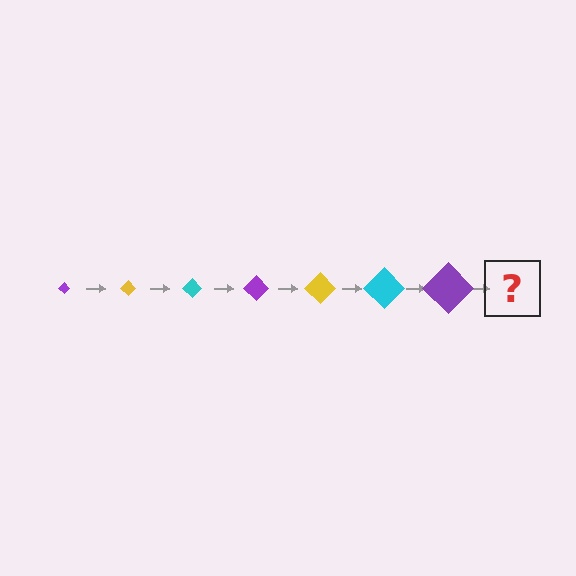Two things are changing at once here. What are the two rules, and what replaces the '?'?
The two rules are that the diamond grows larger each step and the color cycles through purple, yellow, and cyan. The '?' should be a yellow diamond, larger than the previous one.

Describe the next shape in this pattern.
It should be a yellow diamond, larger than the previous one.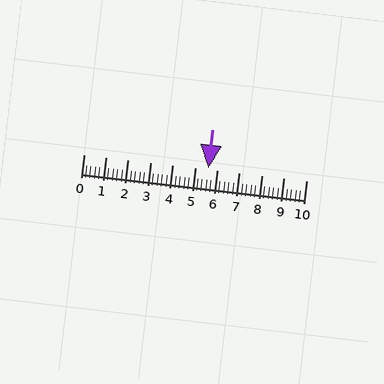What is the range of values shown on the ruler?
The ruler shows values from 0 to 10.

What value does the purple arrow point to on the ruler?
The purple arrow points to approximately 5.6.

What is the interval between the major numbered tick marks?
The major tick marks are spaced 1 units apart.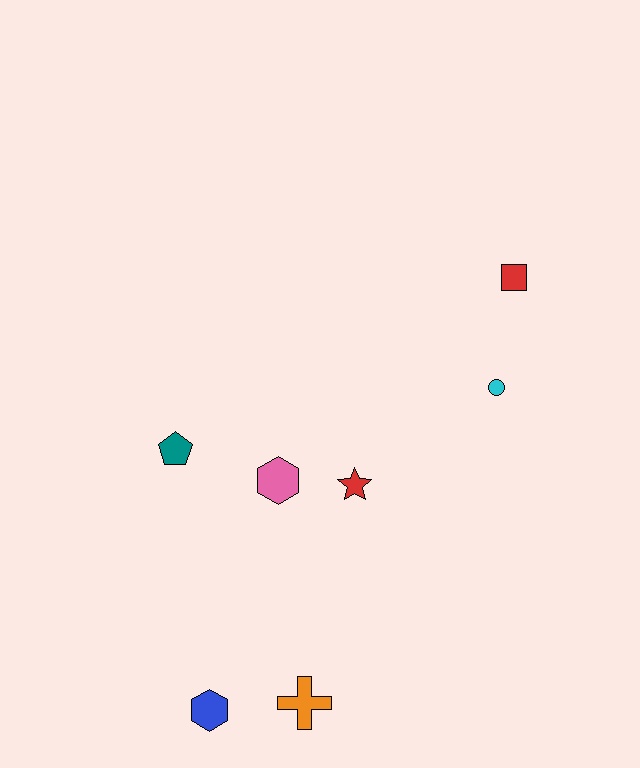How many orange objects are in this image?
There is 1 orange object.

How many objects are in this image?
There are 7 objects.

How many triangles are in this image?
There are no triangles.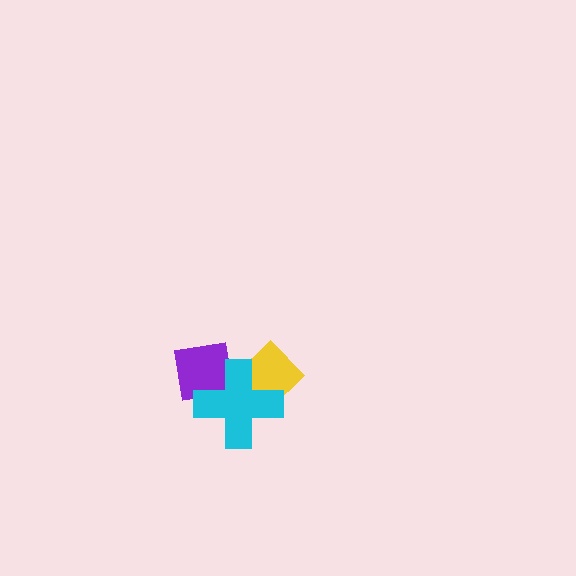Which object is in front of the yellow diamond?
The cyan cross is in front of the yellow diamond.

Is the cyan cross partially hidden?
No, no other shape covers it.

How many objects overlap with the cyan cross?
2 objects overlap with the cyan cross.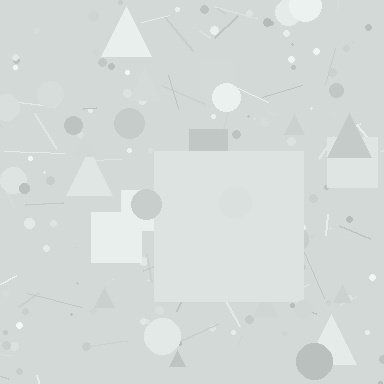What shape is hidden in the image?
A square is hidden in the image.